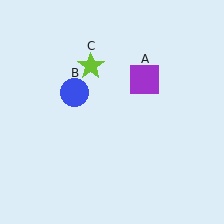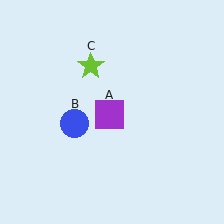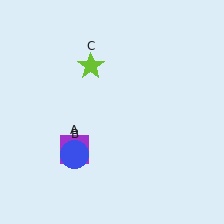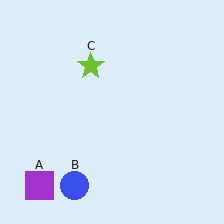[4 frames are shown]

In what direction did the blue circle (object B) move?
The blue circle (object B) moved down.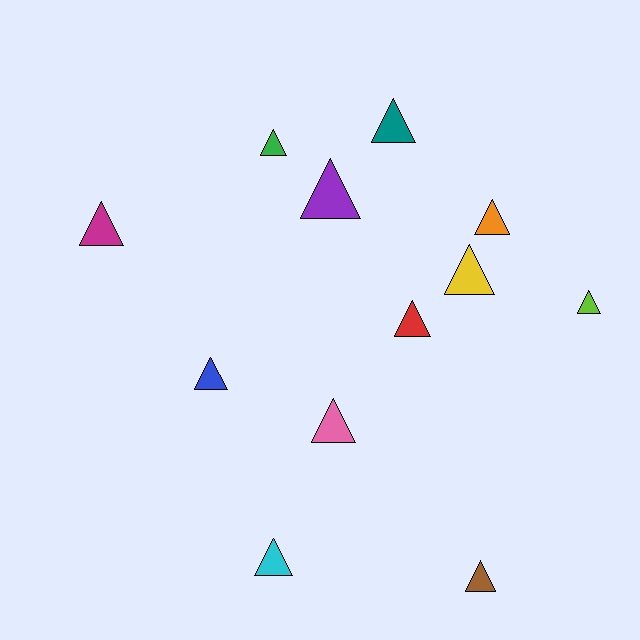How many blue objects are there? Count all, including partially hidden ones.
There is 1 blue object.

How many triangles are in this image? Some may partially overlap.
There are 12 triangles.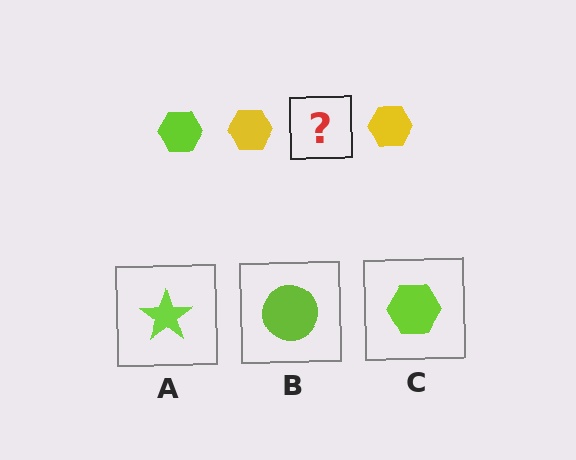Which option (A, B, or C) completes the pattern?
C.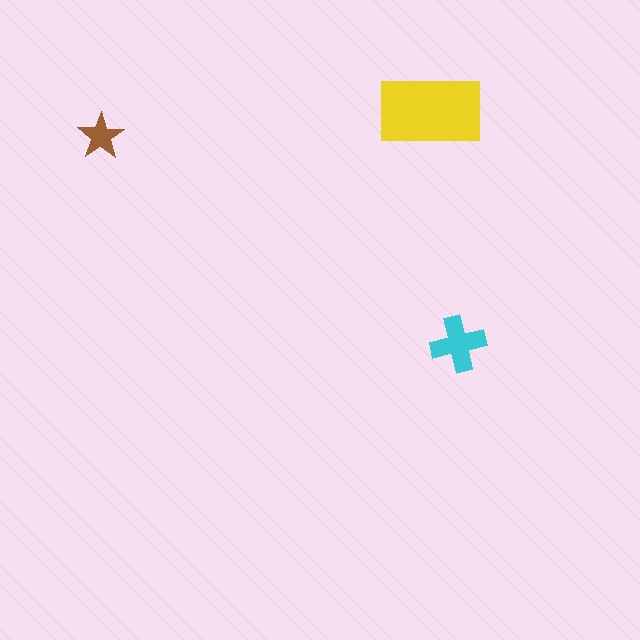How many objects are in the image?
There are 3 objects in the image.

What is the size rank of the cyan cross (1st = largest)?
2nd.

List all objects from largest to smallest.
The yellow rectangle, the cyan cross, the brown star.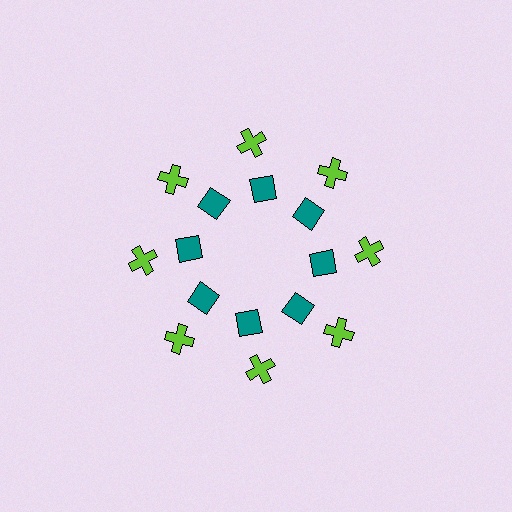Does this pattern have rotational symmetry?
Yes, this pattern has 8-fold rotational symmetry. It looks the same after rotating 45 degrees around the center.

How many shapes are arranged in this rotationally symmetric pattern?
There are 16 shapes, arranged in 8 groups of 2.